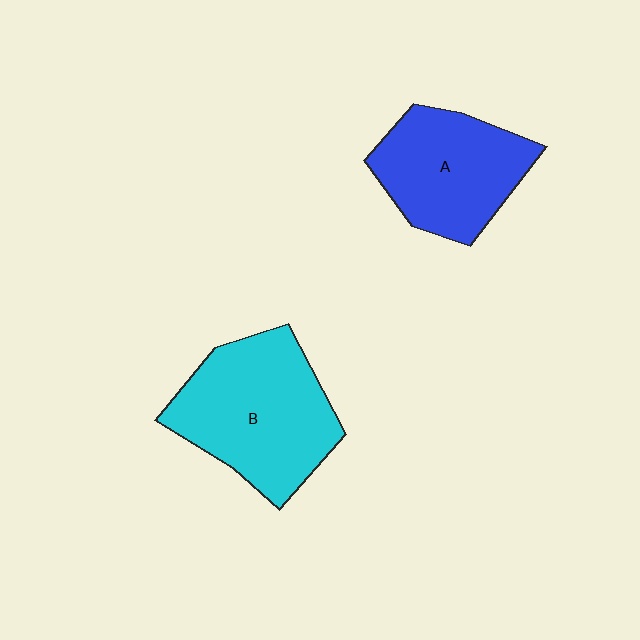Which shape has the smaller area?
Shape A (blue).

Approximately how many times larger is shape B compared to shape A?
Approximately 1.3 times.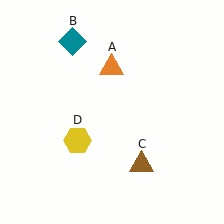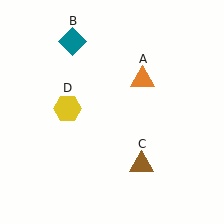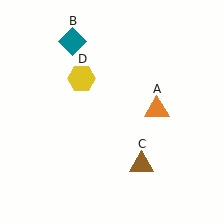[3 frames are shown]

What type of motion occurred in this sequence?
The orange triangle (object A), yellow hexagon (object D) rotated clockwise around the center of the scene.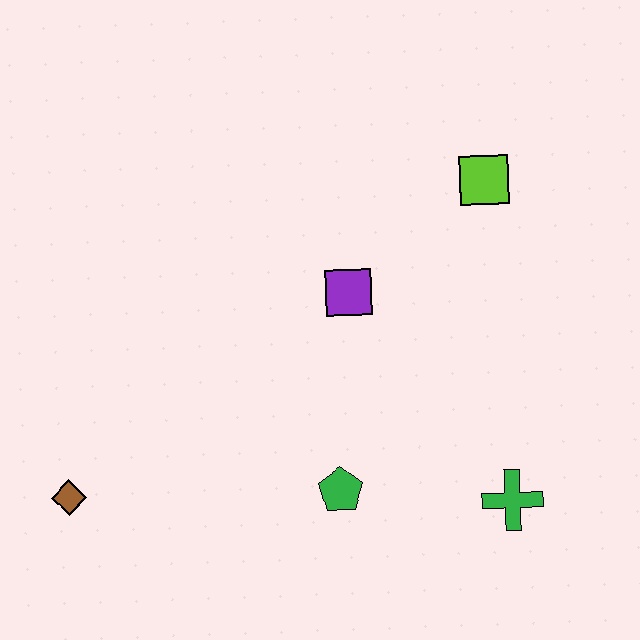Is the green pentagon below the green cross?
No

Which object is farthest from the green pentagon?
The lime square is farthest from the green pentagon.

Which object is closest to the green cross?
The green pentagon is closest to the green cross.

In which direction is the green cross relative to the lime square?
The green cross is below the lime square.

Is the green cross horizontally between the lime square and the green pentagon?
No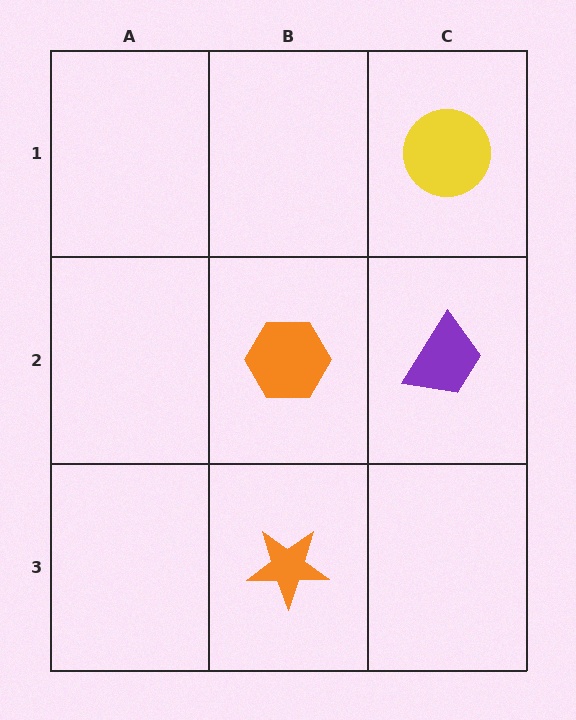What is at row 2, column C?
A purple trapezoid.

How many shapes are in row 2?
2 shapes.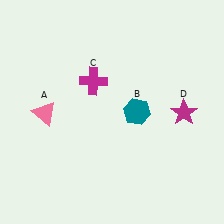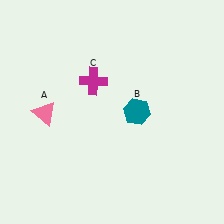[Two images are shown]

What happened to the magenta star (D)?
The magenta star (D) was removed in Image 2. It was in the bottom-right area of Image 1.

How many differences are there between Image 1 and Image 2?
There is 1 difference between the two images.